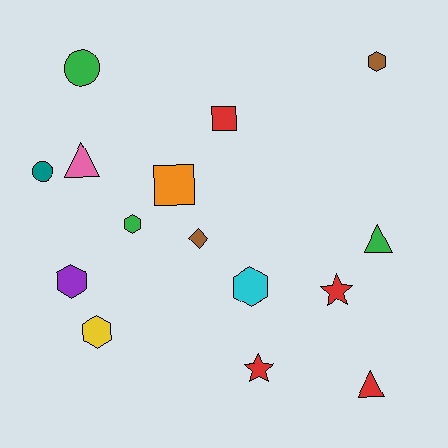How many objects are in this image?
There are 15 objects.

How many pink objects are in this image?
There is 1 pink object.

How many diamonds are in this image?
There is 1 diamond.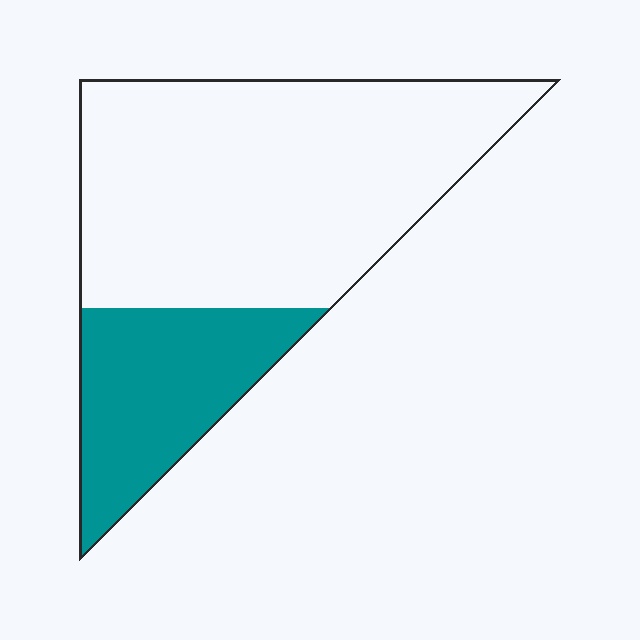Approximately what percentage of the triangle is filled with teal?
Approximately 30%.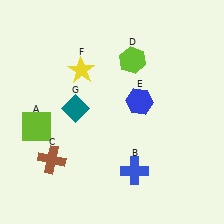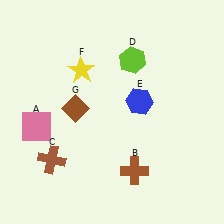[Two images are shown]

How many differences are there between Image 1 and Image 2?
There are 3 differences between the two images.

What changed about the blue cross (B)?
In Image 1, B is blue. In Image 2, it changed to brown.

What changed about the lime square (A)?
In Image 1, A is lime. In Image 2, it changed to pink.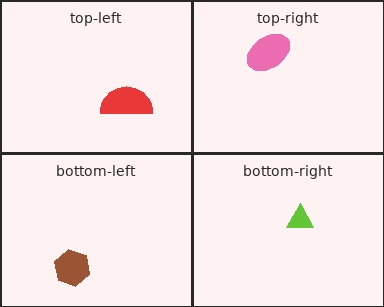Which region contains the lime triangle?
The bottom-right region.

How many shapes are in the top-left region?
1.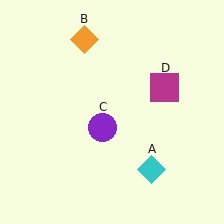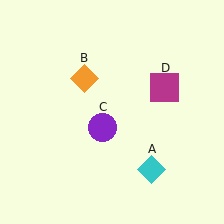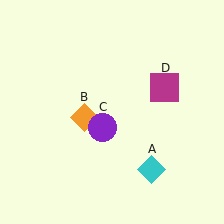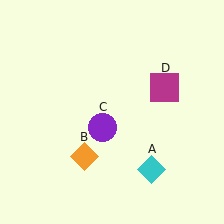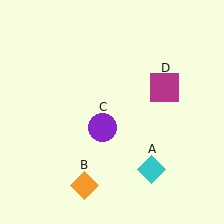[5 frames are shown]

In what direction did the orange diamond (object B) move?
The orange diamond (object B) moved down.